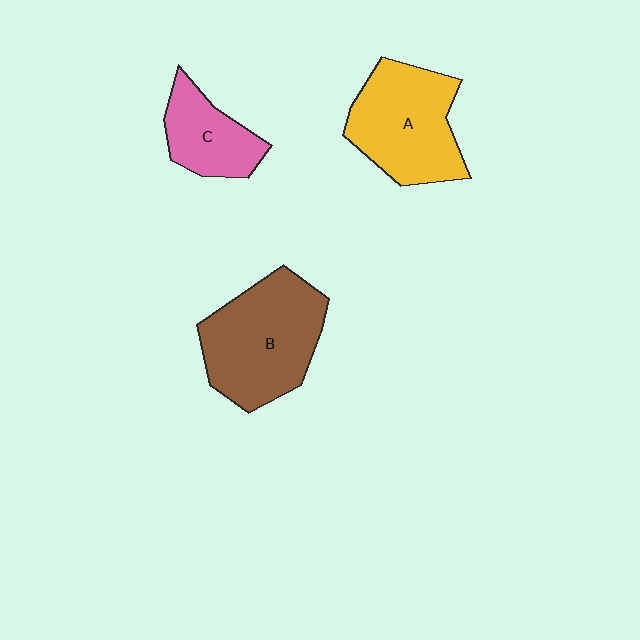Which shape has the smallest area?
Shape C (pink).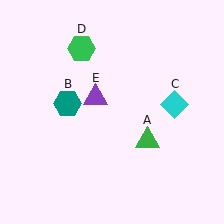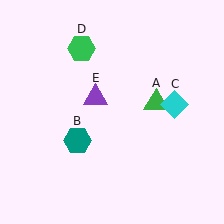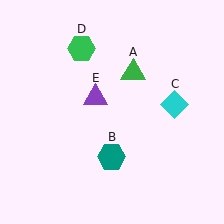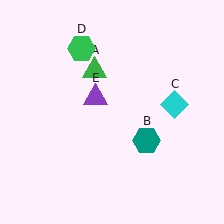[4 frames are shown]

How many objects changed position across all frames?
2 objects changed position: green triangle (object A), teal hexagon (object B).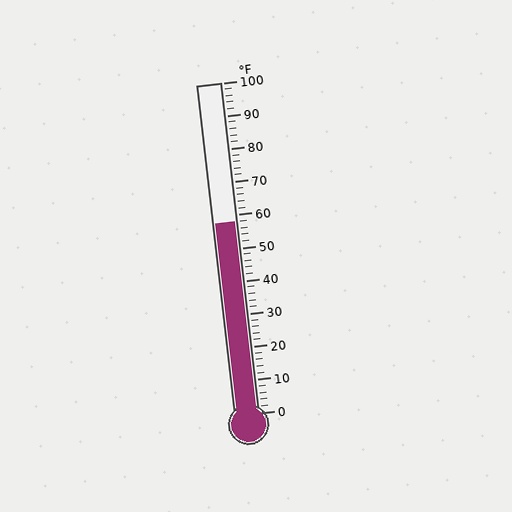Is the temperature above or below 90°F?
The temperature is below 90°F.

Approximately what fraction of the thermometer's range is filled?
The thermometer is filled to approximately 60% of its range.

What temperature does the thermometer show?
The thermometer shows approximately 58°F.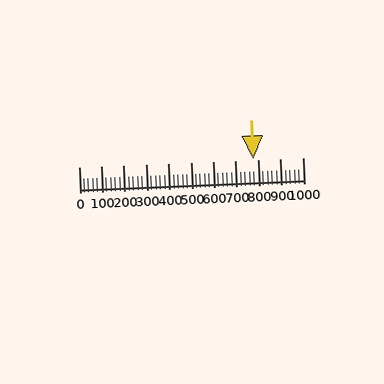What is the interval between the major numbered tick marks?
The major tick marks are spaced 100 units apart.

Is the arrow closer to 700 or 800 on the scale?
The arrow is closer to 800.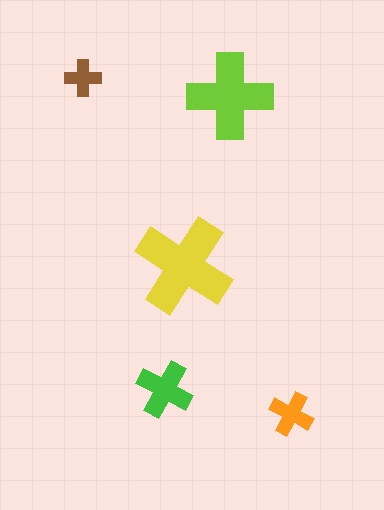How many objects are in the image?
There are 5 objects in the image.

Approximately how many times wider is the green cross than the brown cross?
About 1.5 times wider.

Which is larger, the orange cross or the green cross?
The green one.